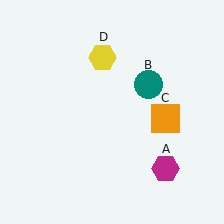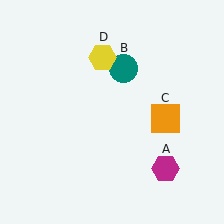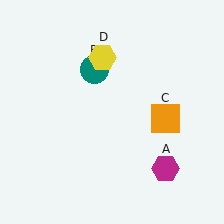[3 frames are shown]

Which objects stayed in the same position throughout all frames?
Magenta hexagon (object A) and orange square (object C) and yellow hexagon (object D) remained stationary.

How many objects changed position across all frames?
1 object changed position: teal circle (object B).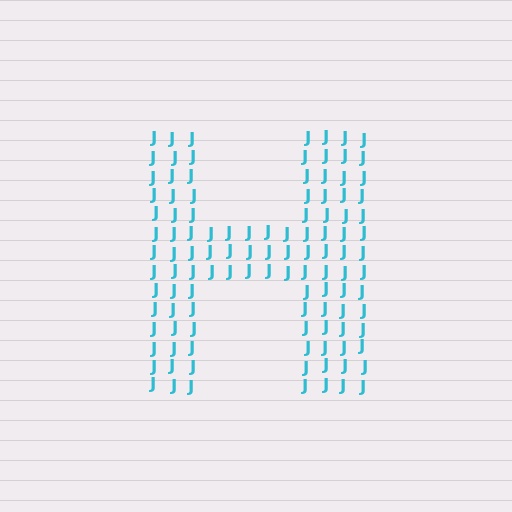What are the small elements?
The small elements are letter J's.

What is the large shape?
The large shape is the letter H.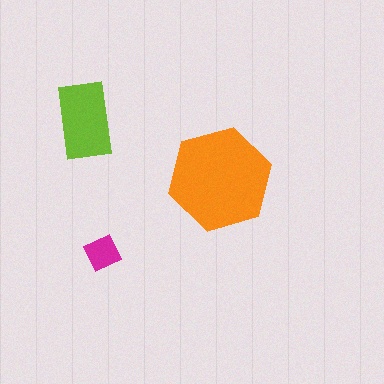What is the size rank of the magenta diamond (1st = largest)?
3rd.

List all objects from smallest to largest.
The magenta diamond, the lime rectangle, the orange hexagon.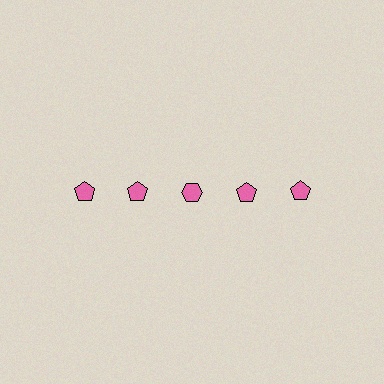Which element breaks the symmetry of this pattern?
The pink hexagon in the top row, center column breaks the symmetry. All other shapes are pink pentagons.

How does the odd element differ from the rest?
It has a different shape: hexagon instead of pentagon.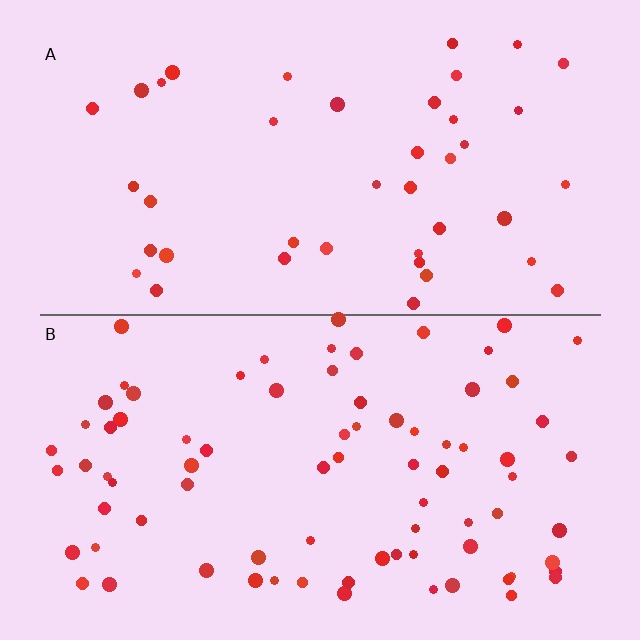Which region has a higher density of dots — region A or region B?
B (the bottom).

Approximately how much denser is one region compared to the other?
Approximately 2.0× — region B over region A.